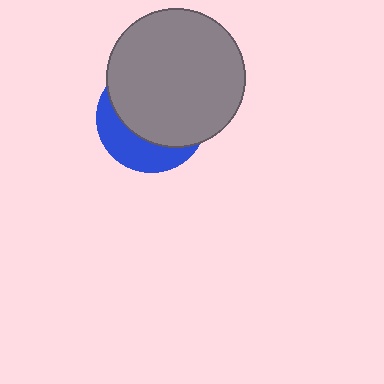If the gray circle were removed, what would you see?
You would see the complete blue circle.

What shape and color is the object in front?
The object in front is a gray circle.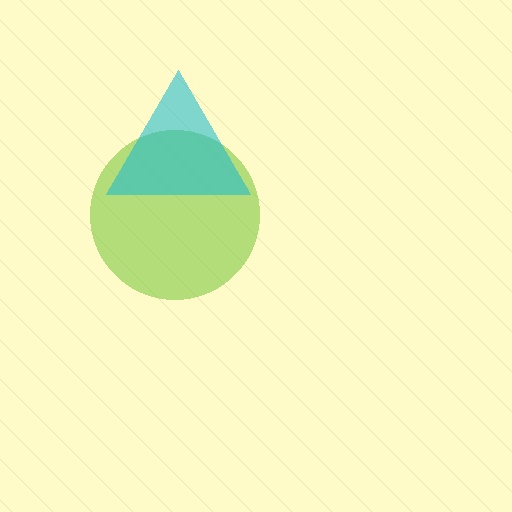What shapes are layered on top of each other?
The layered shapes are: a lime circle, a cyan triangle.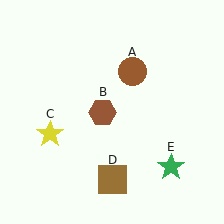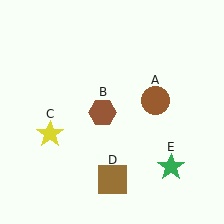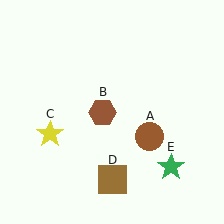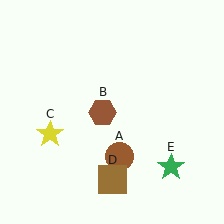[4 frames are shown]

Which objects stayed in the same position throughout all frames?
Brown hexagon (object B) and yellow star (object C) and brown square (object D) and green star (object E) remained stationary.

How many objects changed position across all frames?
1 object changed position: brown circle (object A).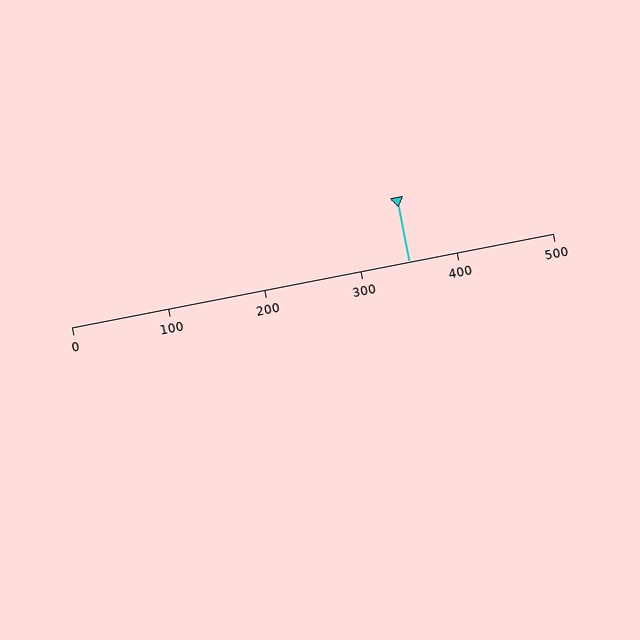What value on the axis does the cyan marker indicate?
The marker indicates approximately 350.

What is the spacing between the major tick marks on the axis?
The major ticks are spaced 100 apart.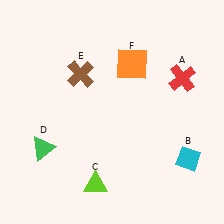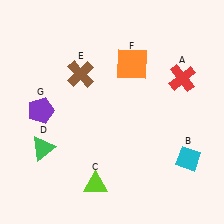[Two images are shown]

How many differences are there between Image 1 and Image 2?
There is 1 difference between the two images.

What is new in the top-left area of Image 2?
A purple pentagon (G) was added in the top-left area of Image 2.